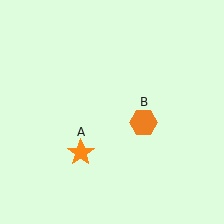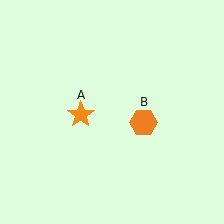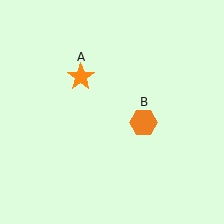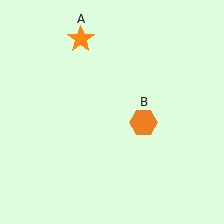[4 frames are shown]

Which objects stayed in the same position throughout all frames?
Orange hexagon (object B) remained stationary.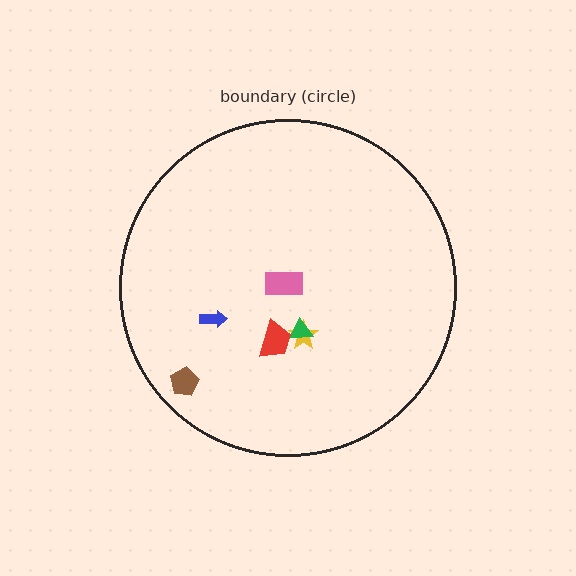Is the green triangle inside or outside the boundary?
Inside.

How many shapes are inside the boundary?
6 inside, 0 outside.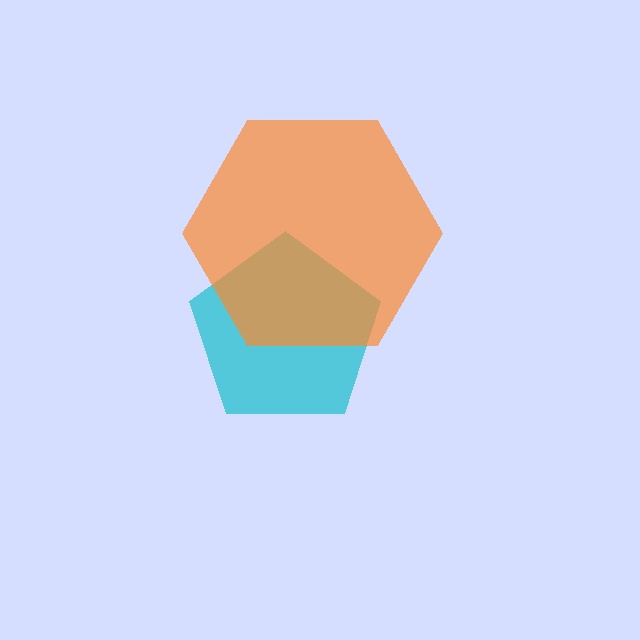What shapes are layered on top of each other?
The layered shapes are: a cyan pentagon, an orange hexagon.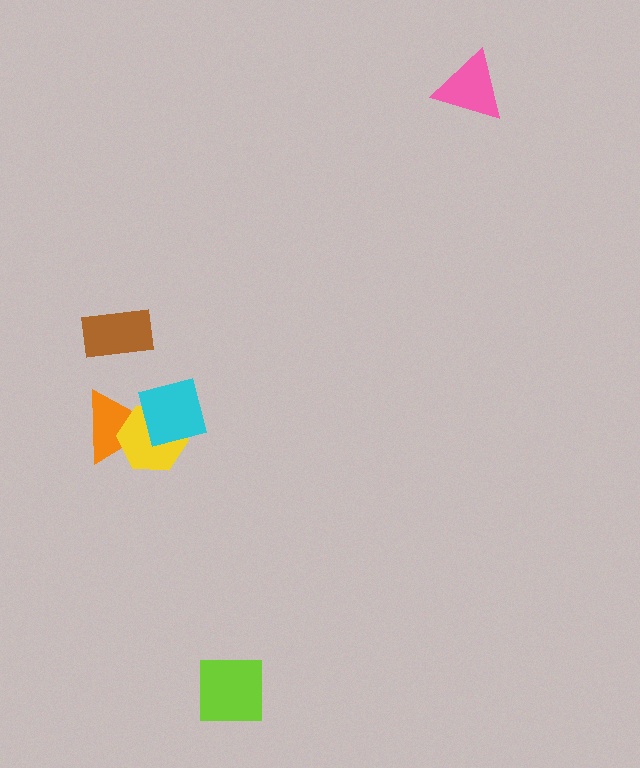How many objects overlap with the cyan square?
2 objects overlap with the cyan square.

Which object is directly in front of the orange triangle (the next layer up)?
The yellow hexagon is directly in front of the orange triangle.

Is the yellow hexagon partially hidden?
Yes, it is partially covered by another shape.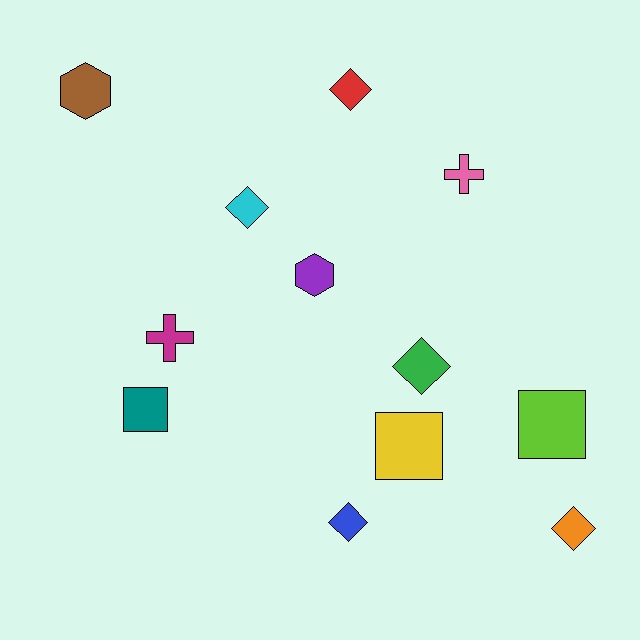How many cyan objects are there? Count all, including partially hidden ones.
There is 1 cyan object.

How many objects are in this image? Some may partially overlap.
There are 12 objects.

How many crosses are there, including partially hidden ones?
There are 2 crosses.